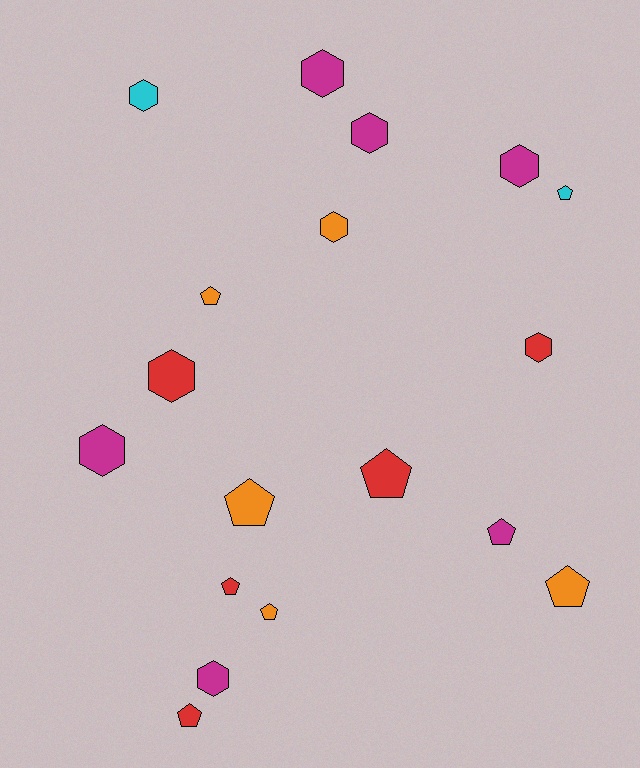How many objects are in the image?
There are 18 objects.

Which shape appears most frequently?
Hexagon, with 9 objects.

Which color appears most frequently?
Magenta, with 6 objects.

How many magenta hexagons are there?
There are 5 magenta hexagons.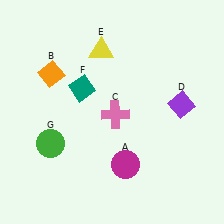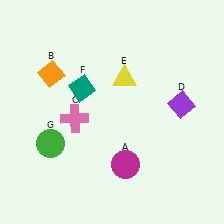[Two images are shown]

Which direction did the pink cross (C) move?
The pink cross (C) moved left.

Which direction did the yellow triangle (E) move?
The yellow triangle (E) moved down.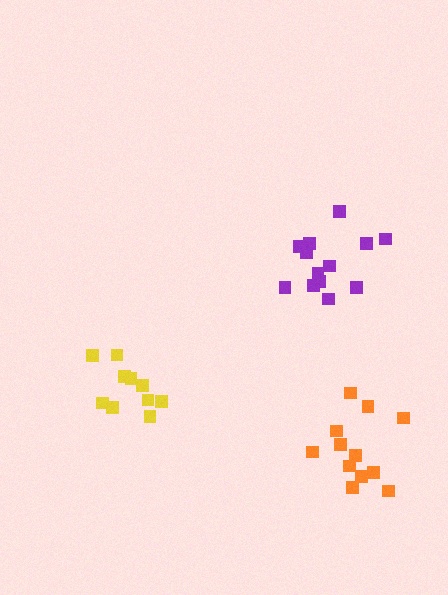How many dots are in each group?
Group 1: 13 dots, Group 2: 10 dots, Group 3: 12 dots (35 total).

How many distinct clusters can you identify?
There are 3 distinct clusters.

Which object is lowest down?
The orange cluster is bottommost.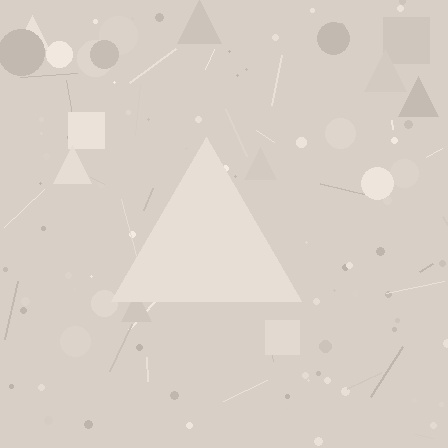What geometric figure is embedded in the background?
A triangle is embedded in the background.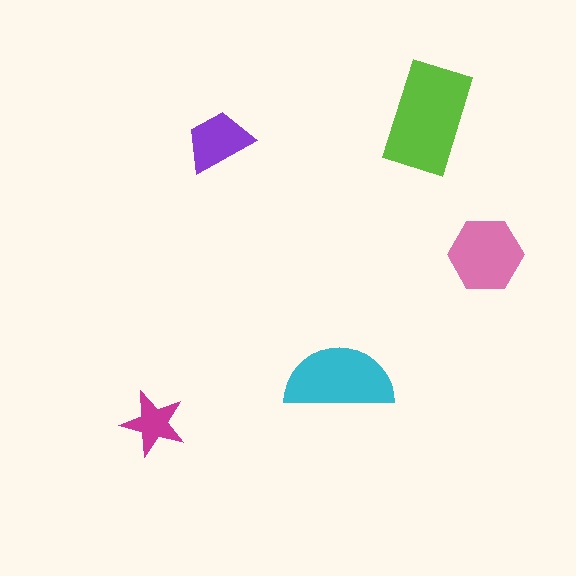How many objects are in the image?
There are 5 objects in the image.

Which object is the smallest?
The magenta star.